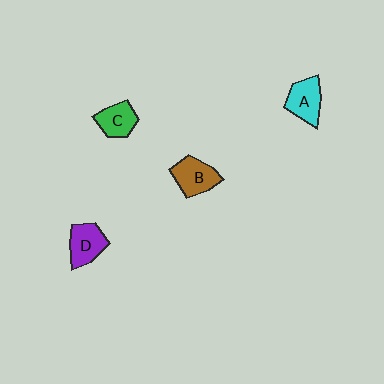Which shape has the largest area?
Shape B (brown).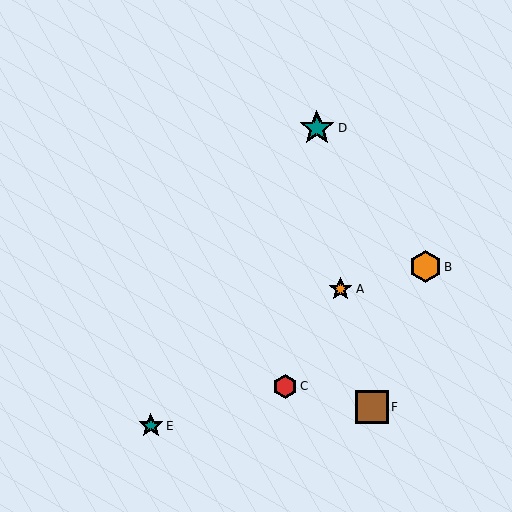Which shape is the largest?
The teal star (labeled D) is the largest.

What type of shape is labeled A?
Shape A is an orange star.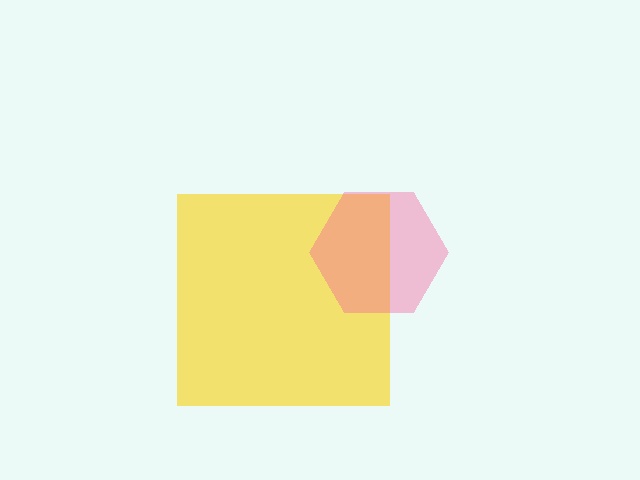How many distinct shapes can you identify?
There are 2 distinct shapes: a yellow square, a pink hexagon.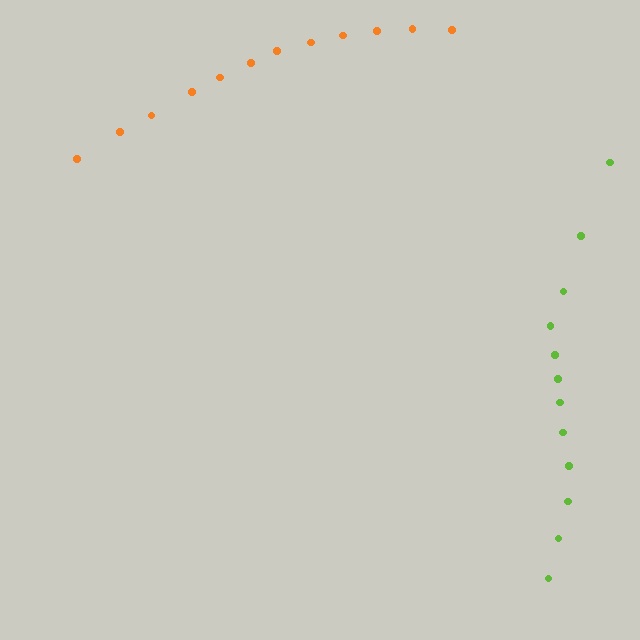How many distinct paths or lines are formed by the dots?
There are 2 distinct paths.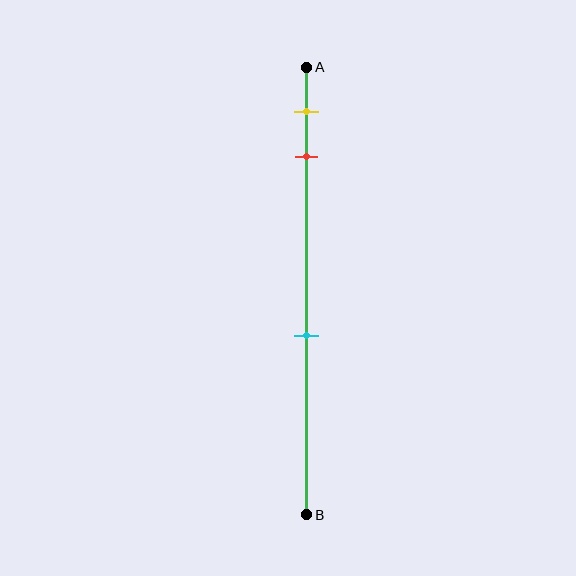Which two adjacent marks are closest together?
The yellow and red marks are the closest adjacent pair.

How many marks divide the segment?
There are 3 marks dividing the segment.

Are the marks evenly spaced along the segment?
No, the marks are not evenly spaced.